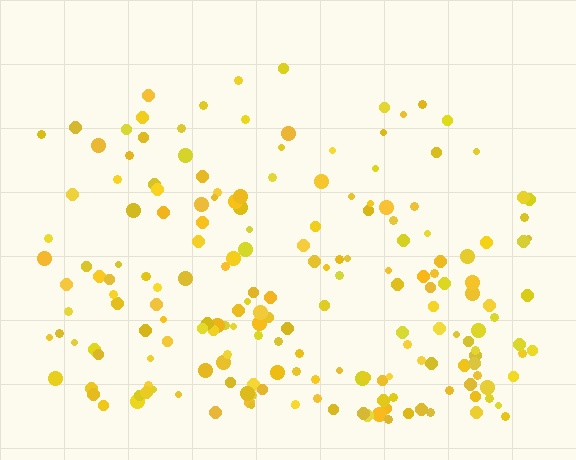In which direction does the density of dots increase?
From top to bottom, with the bottom side densest.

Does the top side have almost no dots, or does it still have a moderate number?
Still a moderate number, just noticeably fewer than the bottom.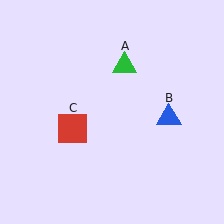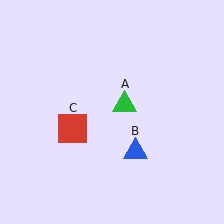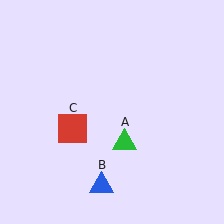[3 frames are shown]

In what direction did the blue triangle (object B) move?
The blue triangle (object B) moved down and to the left.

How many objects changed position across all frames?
2 objects changed position: green triangle (object A), blue triangle (object B).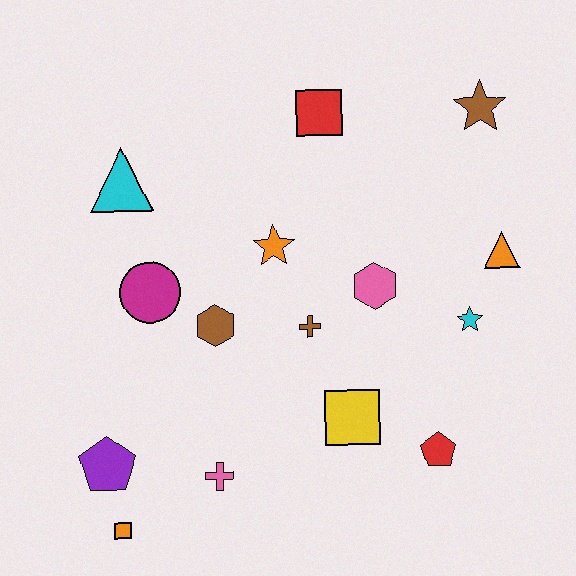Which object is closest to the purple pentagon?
The orange square is closest to the purple pentagon.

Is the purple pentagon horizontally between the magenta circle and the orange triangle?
No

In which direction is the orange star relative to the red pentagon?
The orange star is above the red pentagon.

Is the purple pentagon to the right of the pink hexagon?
No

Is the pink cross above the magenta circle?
No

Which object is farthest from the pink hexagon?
The orange square is farthest from the pink hexagon.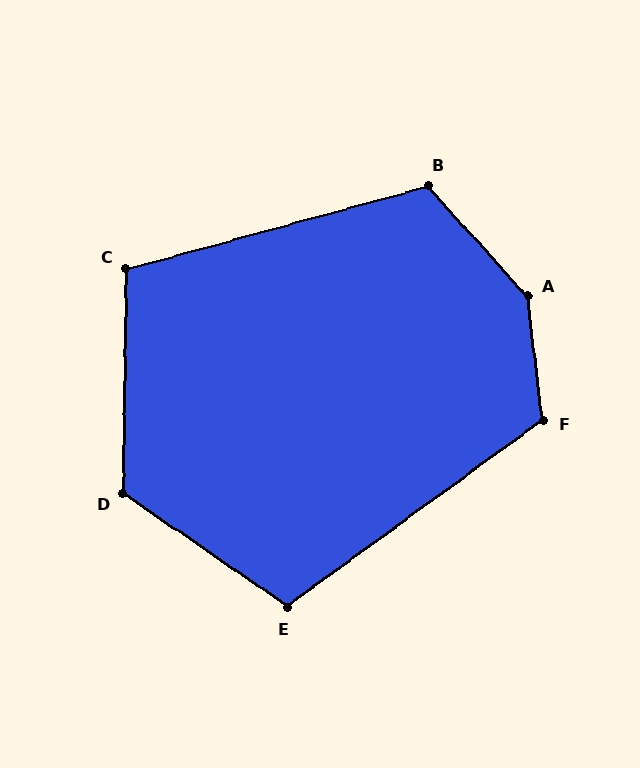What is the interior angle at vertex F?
Approximately 119 degrees (obtuse).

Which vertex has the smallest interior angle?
C, at approximately 106 degrees.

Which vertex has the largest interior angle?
A, at approximately 144 degrees.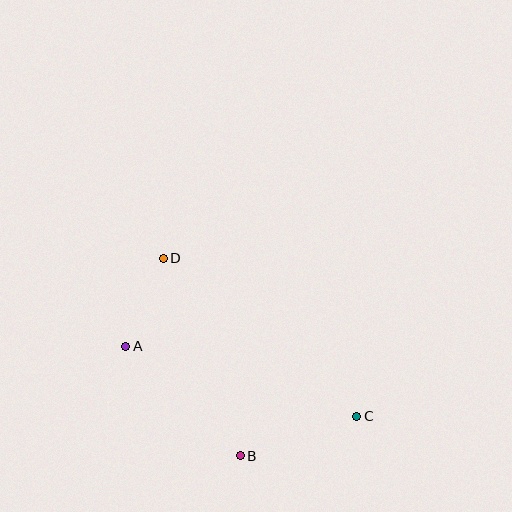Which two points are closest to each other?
Points A and D are closest to each other.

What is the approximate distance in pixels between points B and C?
The distance between B and C is approximately 123 pixels.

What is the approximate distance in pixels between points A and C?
The distance between A and C is approximately 242 pixels.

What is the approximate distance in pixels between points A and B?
The distance between A and B is approximately 158 pixels.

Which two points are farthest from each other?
Points C and D are farthest from each other.